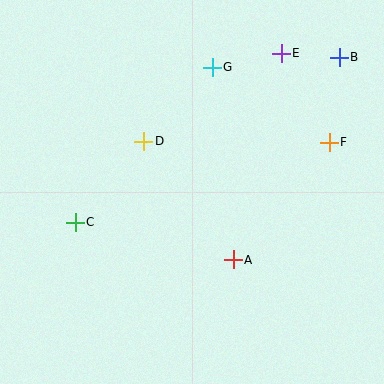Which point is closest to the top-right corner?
Point B is closest to the top-right corner.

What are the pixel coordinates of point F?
Point F is at (329, 142).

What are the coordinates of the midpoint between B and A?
The midpoint between B and A is at (286, 159).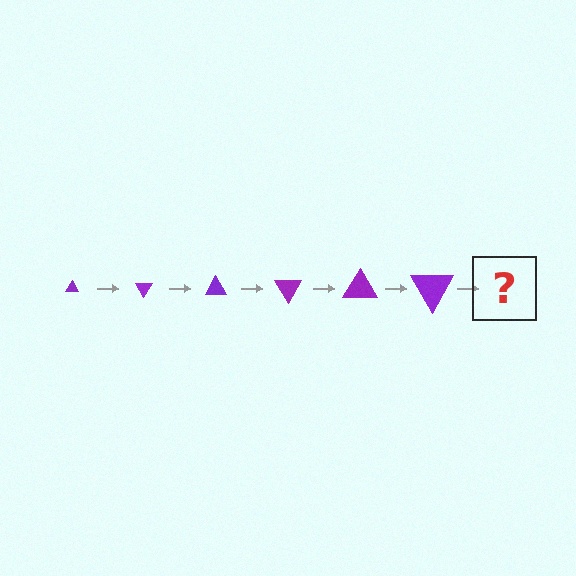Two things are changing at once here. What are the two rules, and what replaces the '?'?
The two rules are that the triangle grows larger each step and it rotates 60 degrees each step. The '?' should be a triangle, larger than the previous one and rotated 360 degrees from the start.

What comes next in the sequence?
The next element should be a triangle, larger than the previous one and rotated 360 degrees from the start.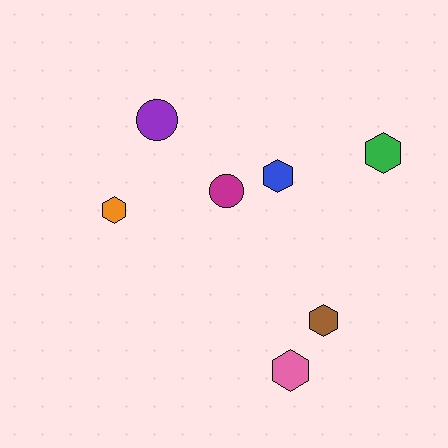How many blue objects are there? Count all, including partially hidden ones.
There is 1 blue object.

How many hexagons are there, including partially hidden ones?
There are 5 hexagons.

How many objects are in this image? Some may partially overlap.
There are 7 objects.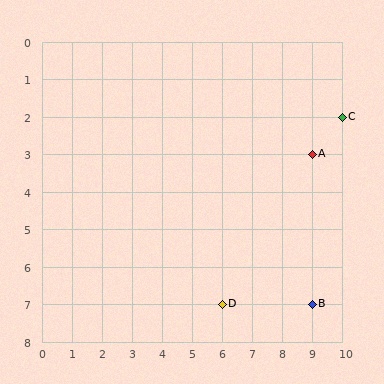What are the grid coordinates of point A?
Point A is at grid coordinates (9, 3).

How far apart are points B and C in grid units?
Points B and C are 1 column and 5 rows apart (about 5.1 grid units diagonally).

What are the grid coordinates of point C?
Point C is at grid coordinates (10, 2).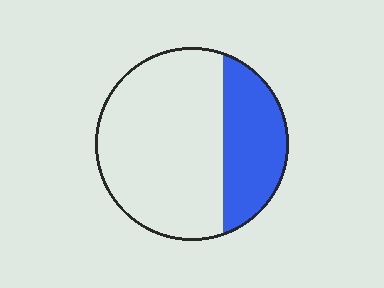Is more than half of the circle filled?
No.